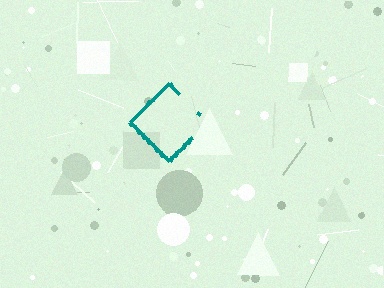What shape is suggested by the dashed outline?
The dashed outline suggests a diamond.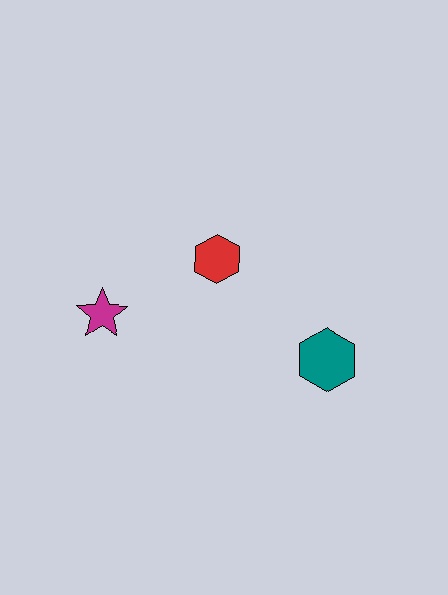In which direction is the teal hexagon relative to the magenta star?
The teal hexagon is to the right of the magenta star.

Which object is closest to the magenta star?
The red hexagon is closest to the magenta star.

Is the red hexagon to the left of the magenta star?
No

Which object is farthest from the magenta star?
The teal hexagon is farthest from the magenta star.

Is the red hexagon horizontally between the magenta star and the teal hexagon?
Yes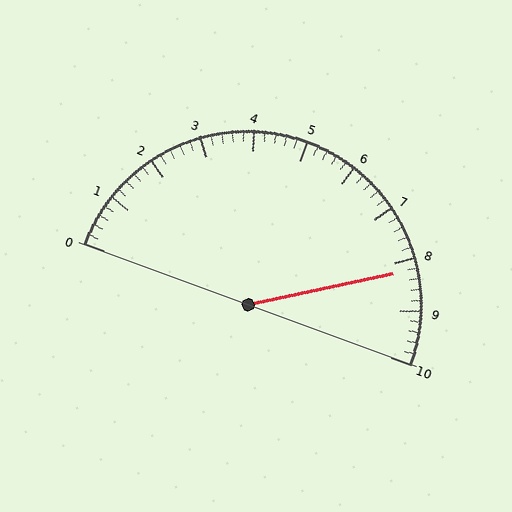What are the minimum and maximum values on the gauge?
The gauge ranges from 0 to 10.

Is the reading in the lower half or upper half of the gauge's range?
The reading is in the upper half of the range (0 to 10).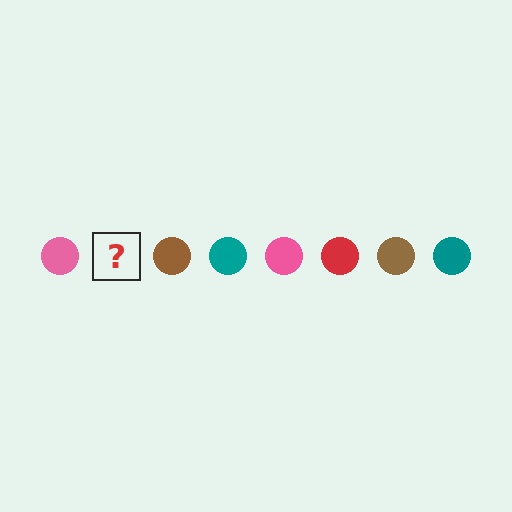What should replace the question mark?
The question mark should be replaced with a red circle.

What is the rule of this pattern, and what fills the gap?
The rule is that the pattern cycles through pink, red, brown, teal circles. The gap should be filled with a red circle.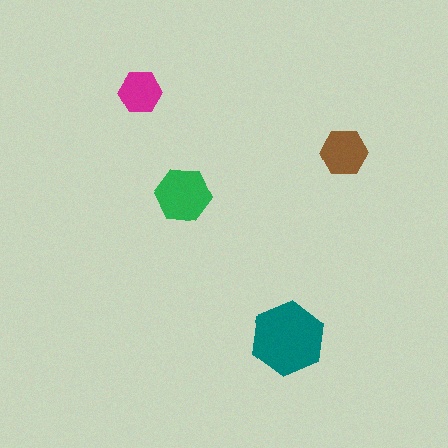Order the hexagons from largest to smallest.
the teal one, the green one, the brown one, the magenta one.